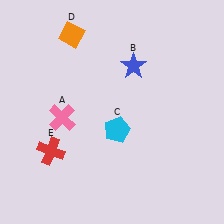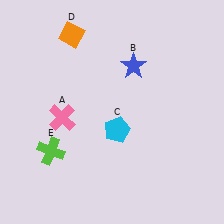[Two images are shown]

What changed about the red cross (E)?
In Image 1, E is red. In Image 2, it changed to lime.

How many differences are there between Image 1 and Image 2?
There is 1 difference between the two images.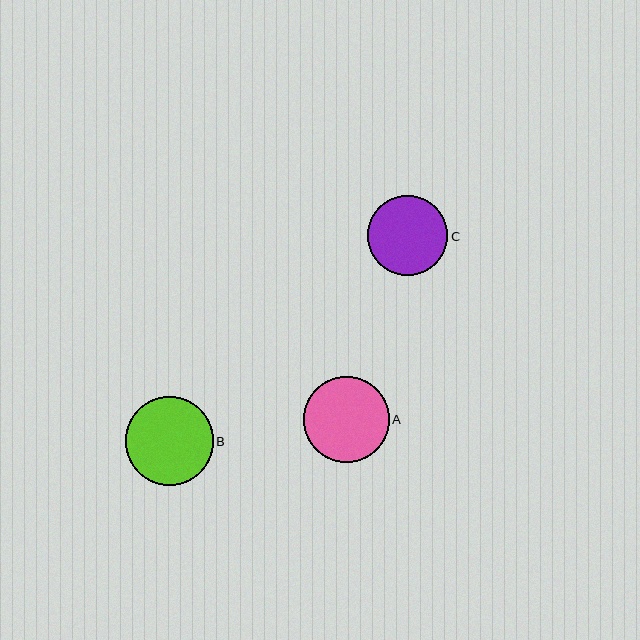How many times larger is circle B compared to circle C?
Circle B is approximately 1.1 times the size of circle C.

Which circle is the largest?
Circle B is the largest with a size of approximately 88 pixels.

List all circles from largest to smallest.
From largest to smallest: B, A, C.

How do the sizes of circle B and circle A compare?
Circle B and circle A are approximately the same size.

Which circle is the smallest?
Circle C is the smallest with a size of approximately 80 pixels.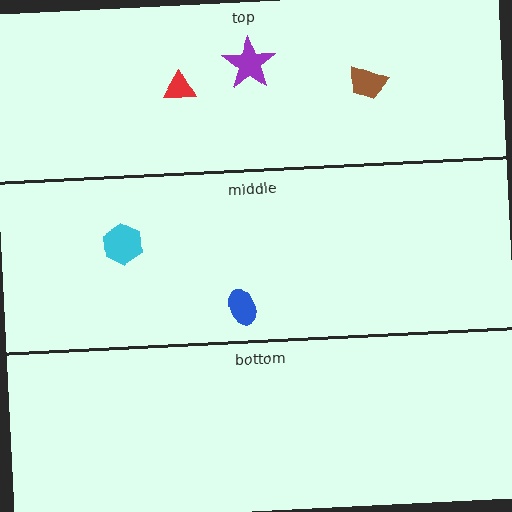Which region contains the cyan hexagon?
The middle region.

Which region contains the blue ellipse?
The middle region.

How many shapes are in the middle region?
2.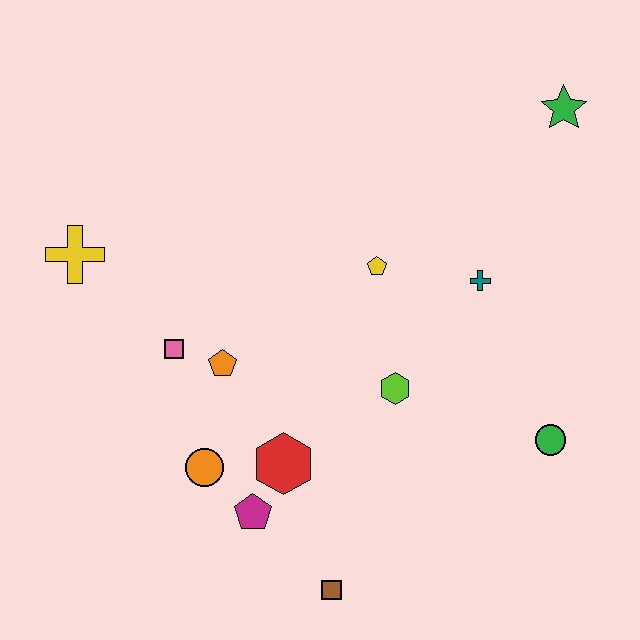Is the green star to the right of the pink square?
Yes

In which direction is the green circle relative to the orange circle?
The green circle is to the right of the orange circle.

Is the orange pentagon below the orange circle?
No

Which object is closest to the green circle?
The lime hexagon is closest to the green circle.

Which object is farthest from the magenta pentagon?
The green star is farthest from the magenta pentagon.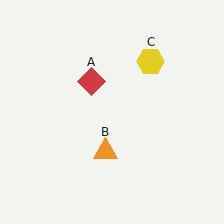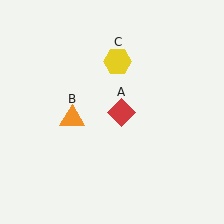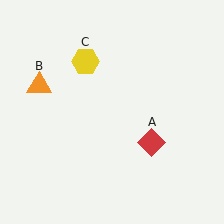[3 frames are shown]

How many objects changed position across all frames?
3 objects changed position: red diamond (object A), orange triangle (object B), yellow hexagon (object C).